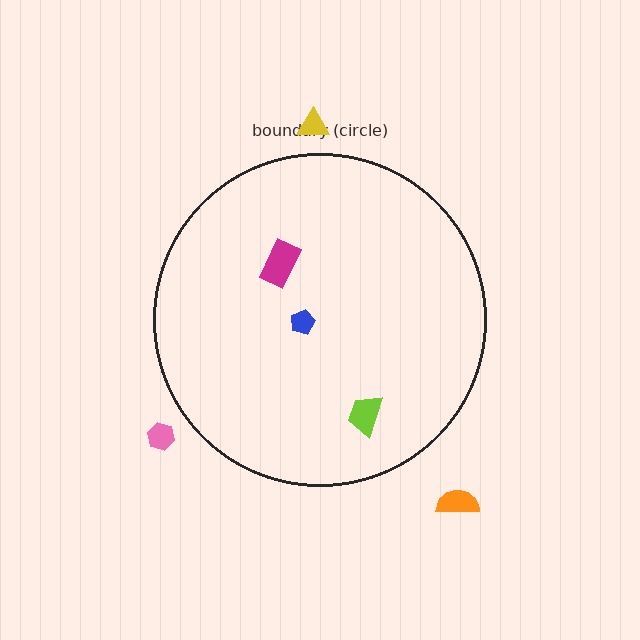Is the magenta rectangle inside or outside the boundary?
Inside.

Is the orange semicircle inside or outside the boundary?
Outside.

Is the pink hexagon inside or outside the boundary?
Outside.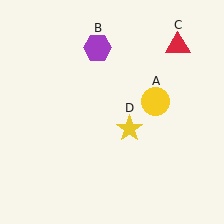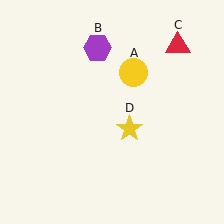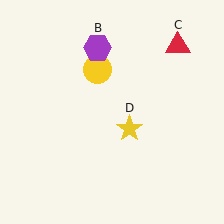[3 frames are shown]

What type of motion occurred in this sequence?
The yellow circle (object A) rotated counterclockwise around the center of the scene.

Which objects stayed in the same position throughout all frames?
Purple hexagon (object B) and red triangle (object C) and yellow star (object D) remained stationary.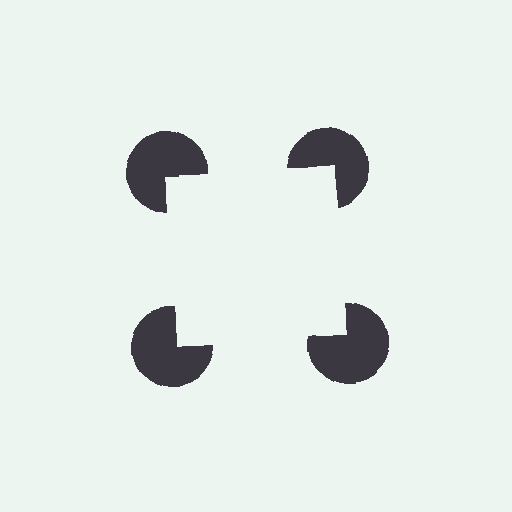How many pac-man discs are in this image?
There are 4 — one at each vertex of the illusory square.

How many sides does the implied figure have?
4 sides.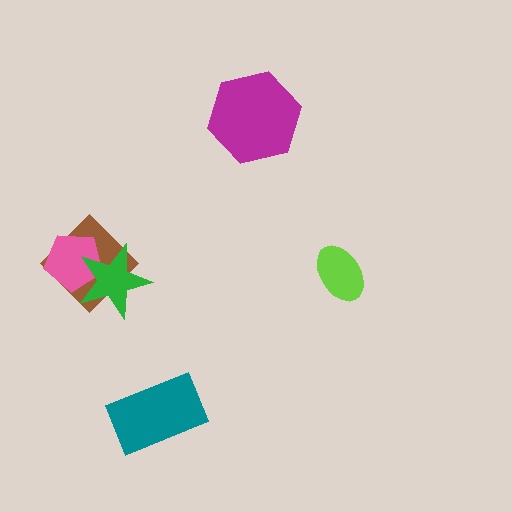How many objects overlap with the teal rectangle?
0 objects overlap with the teal rectangle.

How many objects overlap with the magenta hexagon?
0 objects overlap with the magenta hexagon.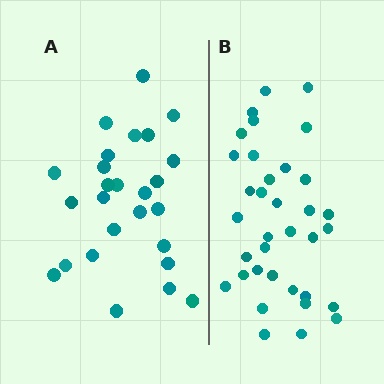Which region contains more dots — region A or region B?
Region B (the right region) has more dots.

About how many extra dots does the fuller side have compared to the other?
Region B has roughly 8 or so more dots than region A.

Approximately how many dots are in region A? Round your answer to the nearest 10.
About 30 dots. (The exact count is 26, which rounds to 30.)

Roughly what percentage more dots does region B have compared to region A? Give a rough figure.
About 35% more.